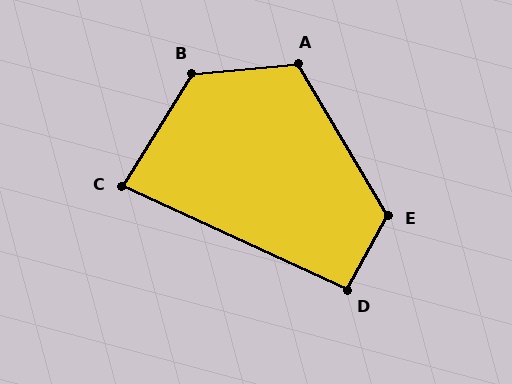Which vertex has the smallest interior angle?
C, at approximately 83 degrees.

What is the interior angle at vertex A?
Approximately 116 degrees (obtuse).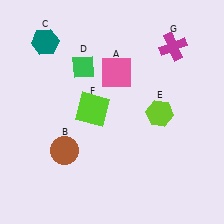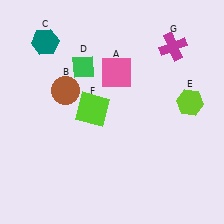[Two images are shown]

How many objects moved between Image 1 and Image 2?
2 objects moved between the two images.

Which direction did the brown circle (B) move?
The brown circle (B) moved up.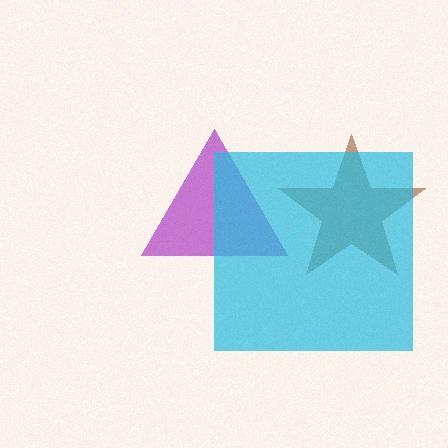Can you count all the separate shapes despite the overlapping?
Yes, there are 3 separate shapes.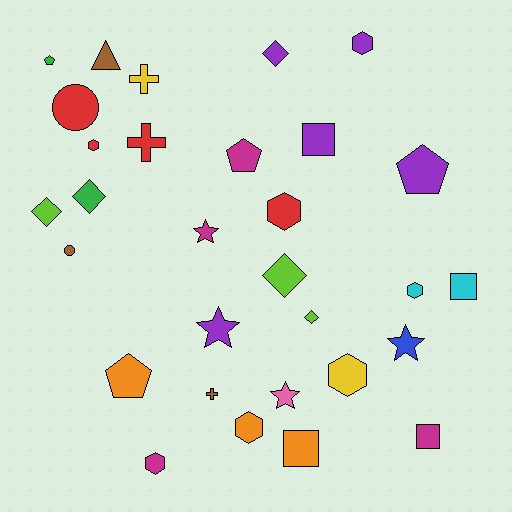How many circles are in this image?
There are 2 circles.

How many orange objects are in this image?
There are 3 orange objects.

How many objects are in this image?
There are 30 objects.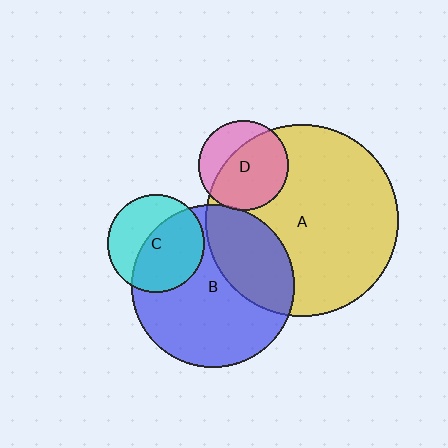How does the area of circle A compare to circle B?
Approximately 1.4 times.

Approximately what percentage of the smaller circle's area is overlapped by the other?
Approximately 30%.